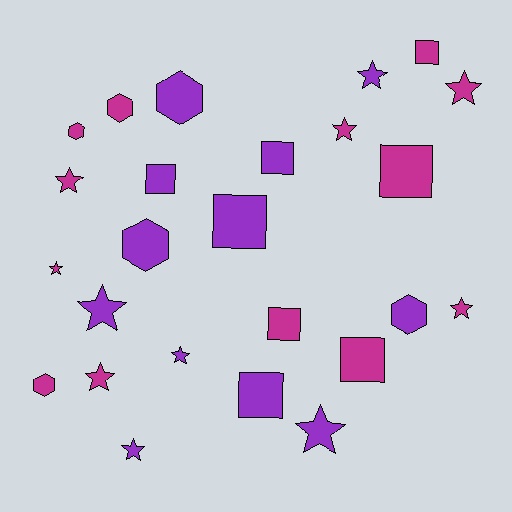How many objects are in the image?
There are 25 objects.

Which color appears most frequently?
Magenta, with 13 objects.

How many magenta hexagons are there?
There are 3 magenta hexagons.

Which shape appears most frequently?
Star, with 11 objects.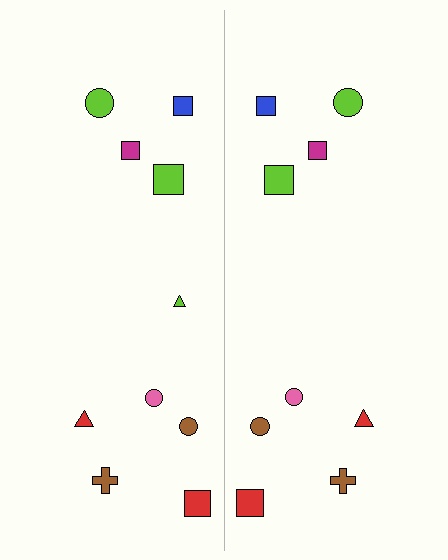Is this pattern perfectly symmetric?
No, the pattern is not perfectly symmetric. A lime triangle is missing from the right side.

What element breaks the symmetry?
A lime triangle is missing from the right side.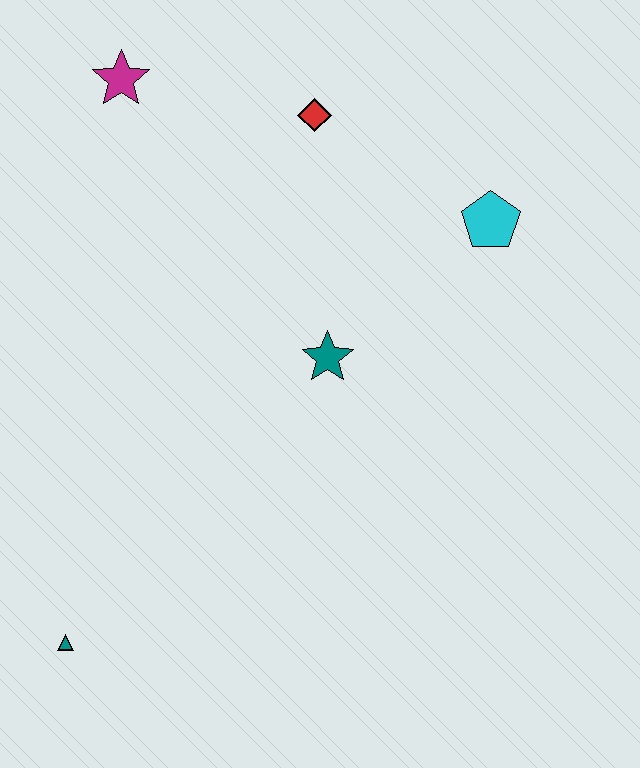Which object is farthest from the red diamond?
The teal triangle is farthest from the red diamond.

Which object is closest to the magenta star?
The red diamond is closest to the magenta star.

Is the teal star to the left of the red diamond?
No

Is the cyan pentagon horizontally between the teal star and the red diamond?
No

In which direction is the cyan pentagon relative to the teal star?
The cyan pentagon is to the right of the teal star.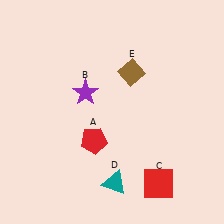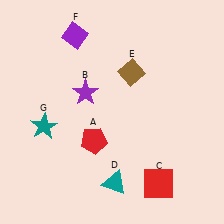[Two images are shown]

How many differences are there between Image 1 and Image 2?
There are 2 differences between the two images.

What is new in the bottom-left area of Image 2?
A teal star (G) was added in the bottom-left area of Image 2.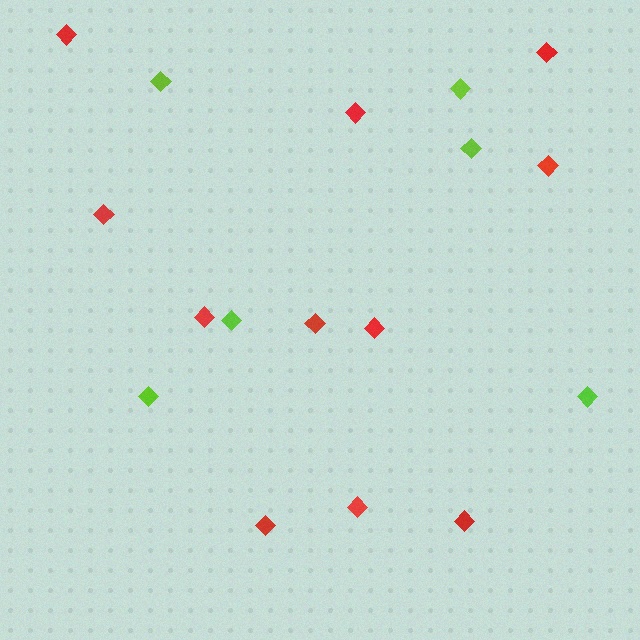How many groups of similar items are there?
There are 2 groups: one group of lime diamonds (6) and one group of red diamonds (11).